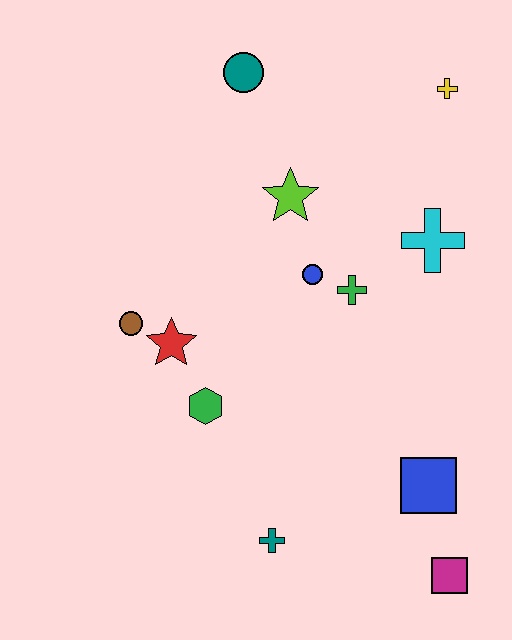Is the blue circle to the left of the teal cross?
No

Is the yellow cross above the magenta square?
Yes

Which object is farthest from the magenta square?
The teal circle is farthest from the magenta square.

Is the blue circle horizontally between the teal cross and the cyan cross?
Yes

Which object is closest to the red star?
The brown circle is closest to the red star.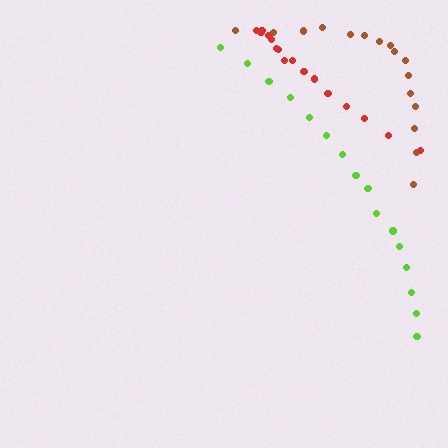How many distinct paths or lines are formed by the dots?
There are 3 distinct paths.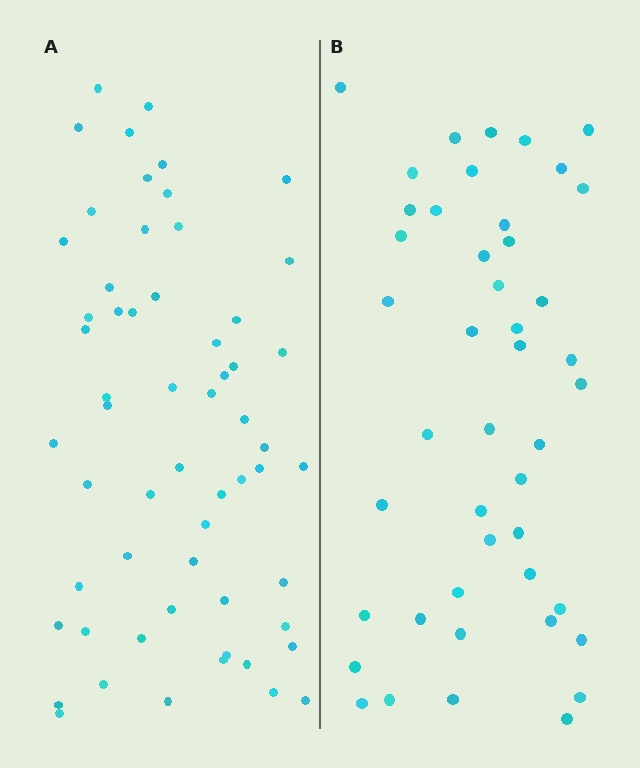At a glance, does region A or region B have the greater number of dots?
Region A (the left region) has more dots.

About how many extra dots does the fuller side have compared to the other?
Region A has approximately 15 more dots than region B.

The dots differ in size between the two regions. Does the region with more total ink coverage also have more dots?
No. Region B has more total ink coverage because its dots are larger, but region A actually contains more individual dots. Total area can be misleading — the number of items is what matters here.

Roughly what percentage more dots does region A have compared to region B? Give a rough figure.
About 30% more.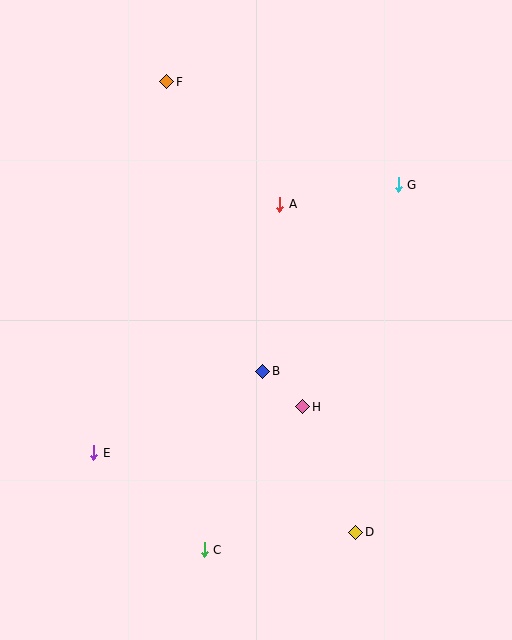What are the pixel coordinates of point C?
Point C is at (204, 550).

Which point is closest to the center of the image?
Point B at (263, 371) is closest to the center.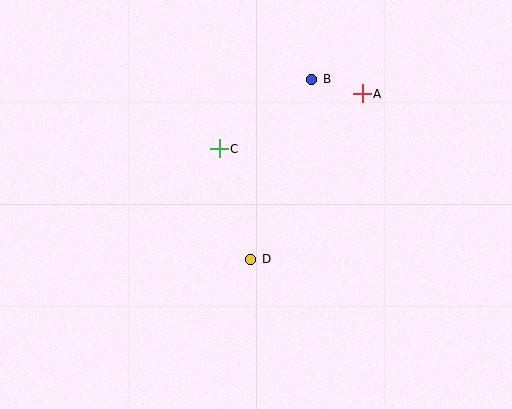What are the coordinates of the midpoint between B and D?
The midpoint between B and D is at (281, 169).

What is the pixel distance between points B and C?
The distance between B and C is 116 pixels.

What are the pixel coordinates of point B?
Point B is at (312, 79).